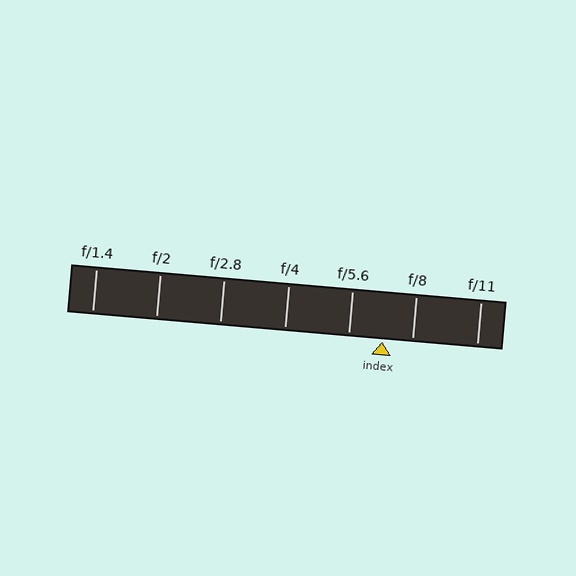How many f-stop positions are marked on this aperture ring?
There are 7 f-stop positions marked.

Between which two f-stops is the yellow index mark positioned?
The index mark is between f/5.6 and f/8.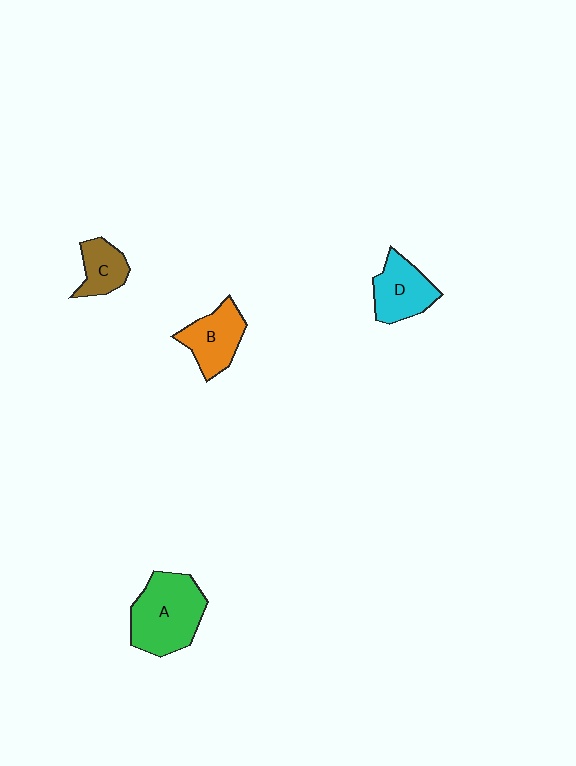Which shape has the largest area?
Shape A (green).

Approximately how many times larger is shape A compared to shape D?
Approximately 1.5 times.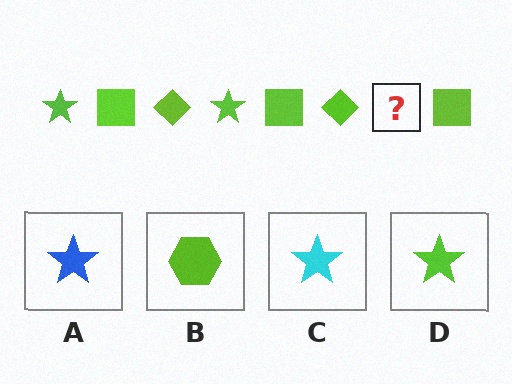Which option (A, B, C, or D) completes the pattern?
D.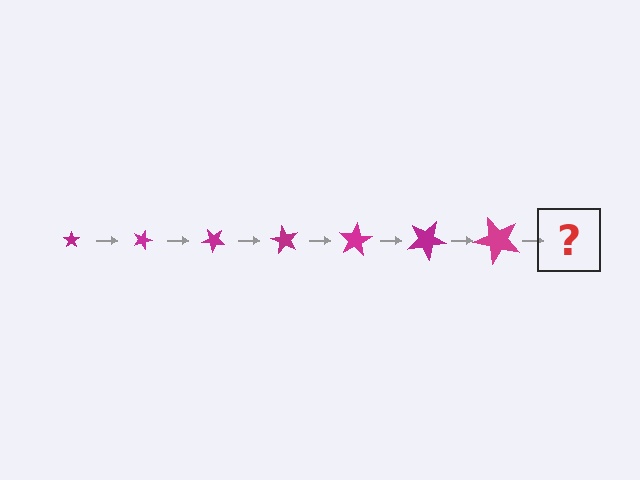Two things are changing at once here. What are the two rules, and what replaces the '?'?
The two rules are that the star grows larger each step and it rotates 20 degrees each step. The '?' should be a star, larger than the previous one and rotated 140 degrees from the start.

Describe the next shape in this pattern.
It should be a star, larger than the previous one and rotated 140 degrees from the start.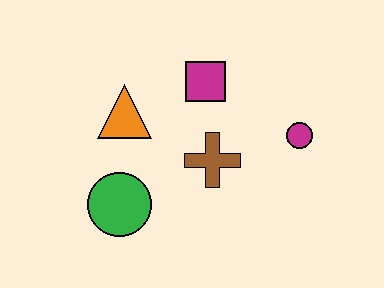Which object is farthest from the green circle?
The magenta circle is farthest from the green circle.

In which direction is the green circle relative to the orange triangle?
The green circle is below the orange triangle.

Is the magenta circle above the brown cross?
Yes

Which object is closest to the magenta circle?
The brown cross is closest to the magenta circle.